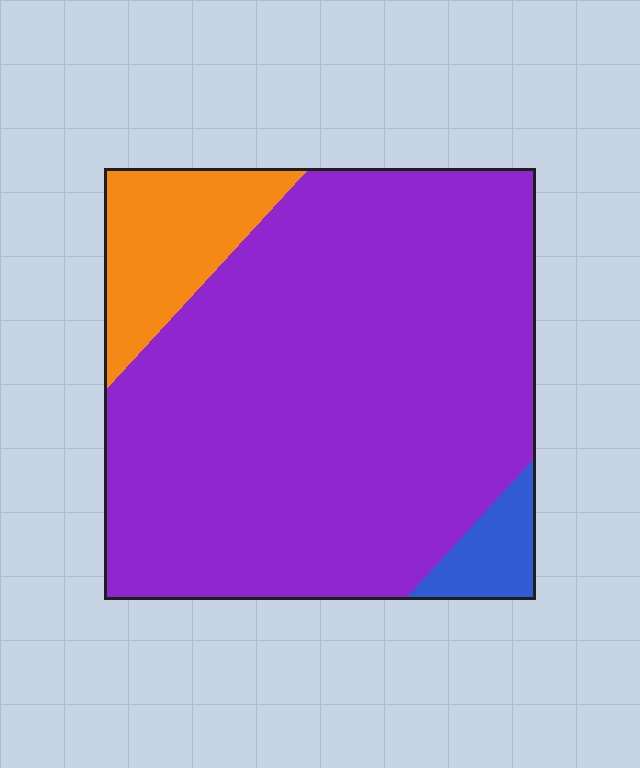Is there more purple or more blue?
Purple.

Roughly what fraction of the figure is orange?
Orange takes up less than a quarter of the figure.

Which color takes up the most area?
Purple, at roughly 85%.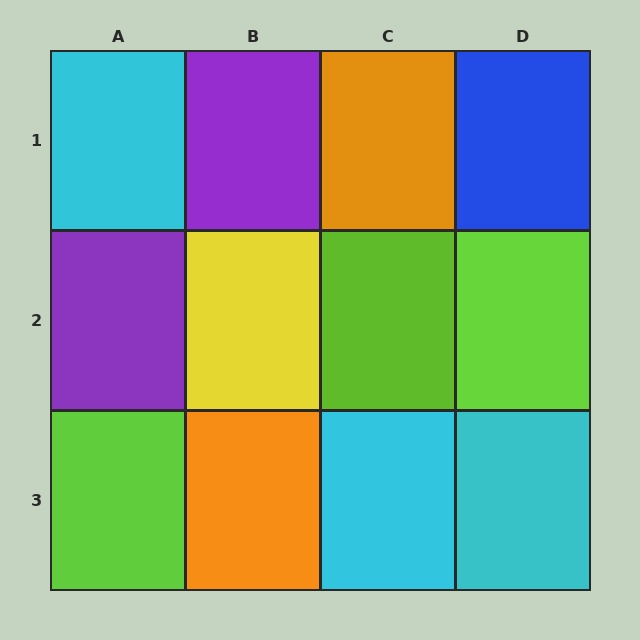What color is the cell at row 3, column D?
Cyan.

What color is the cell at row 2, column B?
Yellow.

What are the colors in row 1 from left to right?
Cyan, purple, orange, blue.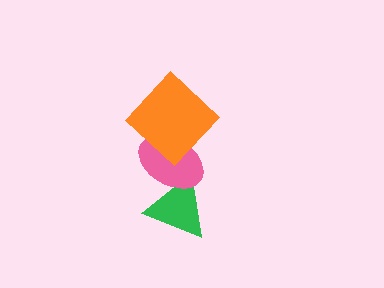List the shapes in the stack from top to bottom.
From top to bottom: the orange diamond, the pink ellipse, the green triangle.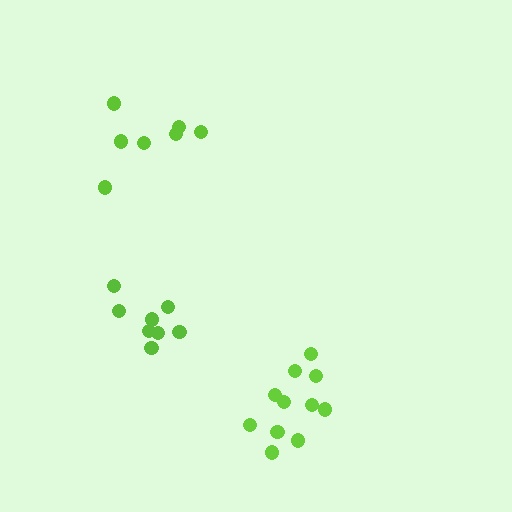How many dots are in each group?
Group 1: 11 dots, Group 2: 7 dots, Group 3: 8 dots (26 total).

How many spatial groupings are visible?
There are 3 spatial groupings.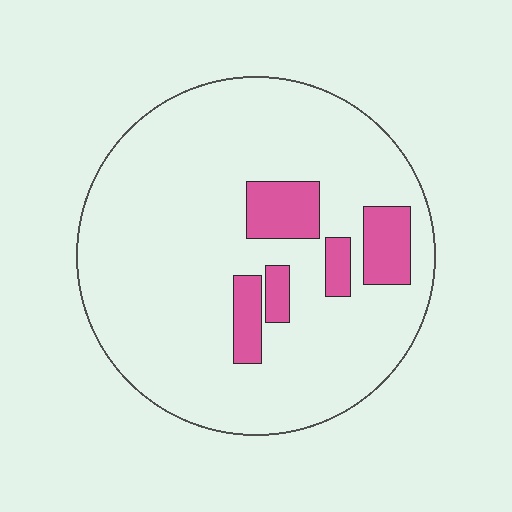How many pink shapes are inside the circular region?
5.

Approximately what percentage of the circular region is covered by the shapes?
Approximately 15%.